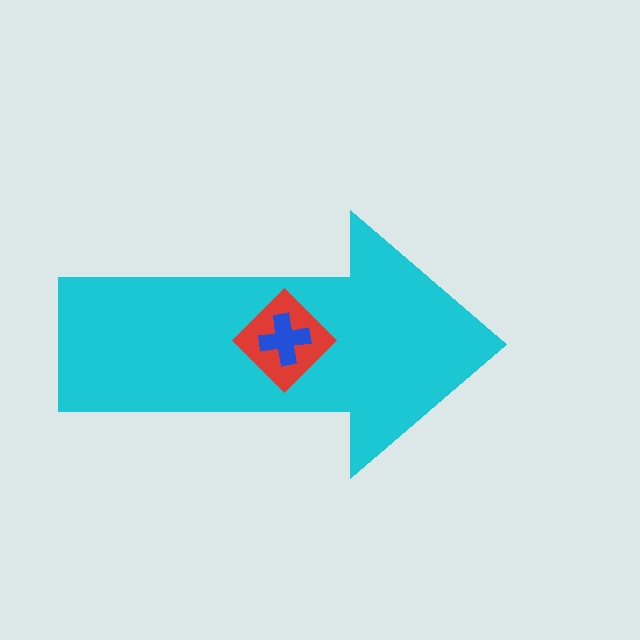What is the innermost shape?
The blue cross.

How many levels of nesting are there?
3.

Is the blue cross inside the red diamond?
Yes.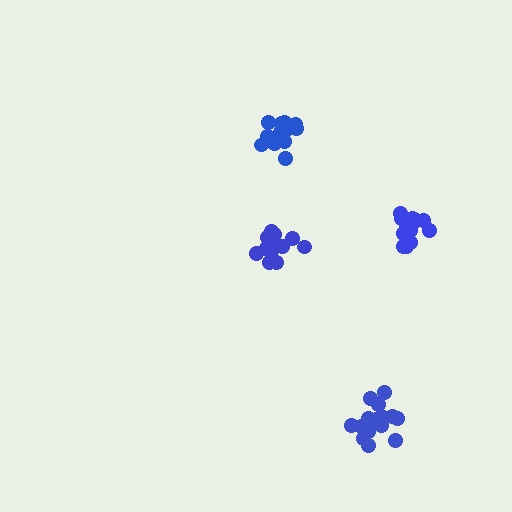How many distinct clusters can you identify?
There are 4 distinct clusters.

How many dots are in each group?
Group 1: 16 dots, Group 2: 14 dots, Group 3: 16 dots, Group 4: 15 dots (61 total).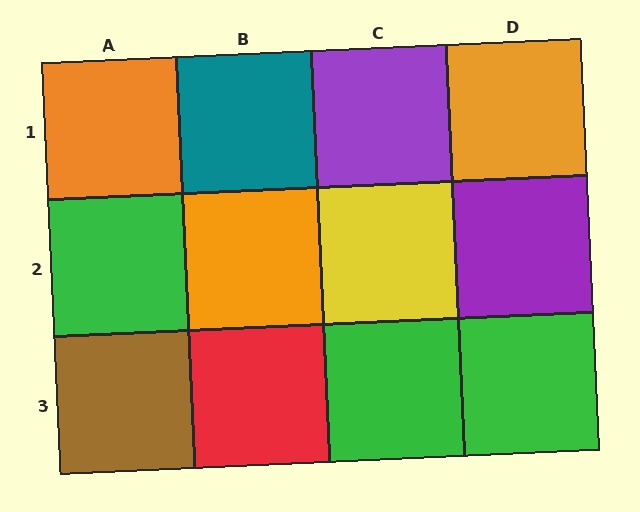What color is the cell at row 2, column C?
Yellow.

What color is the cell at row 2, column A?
Green.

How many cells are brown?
1 cell is brown.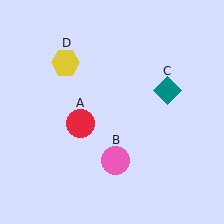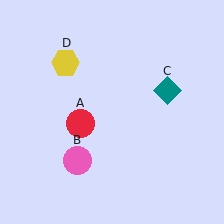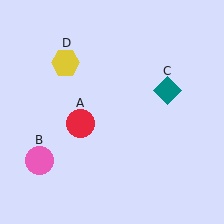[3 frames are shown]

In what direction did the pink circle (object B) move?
The pink circle (object B) moved left.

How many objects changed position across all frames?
1 object changed position: pink circle (object B).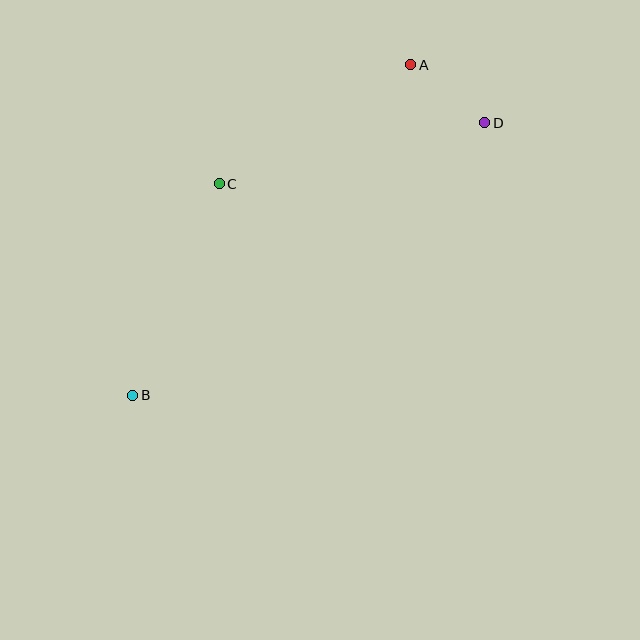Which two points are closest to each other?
Points A and D are closest to each other.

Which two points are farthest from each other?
Points B and D are farthest from each other.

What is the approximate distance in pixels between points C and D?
The distance between C and D is approximately 272 pixels.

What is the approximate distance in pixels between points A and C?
The distance between A and C is approximately 225 pixels.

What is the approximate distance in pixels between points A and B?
The distance between A and B is approximately 432 pixels.